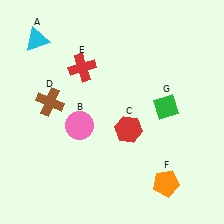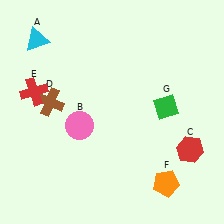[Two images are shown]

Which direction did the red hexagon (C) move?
The red hexagon (C) moved right.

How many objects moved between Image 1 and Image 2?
2 objects moved between the two images.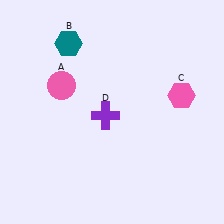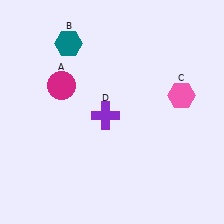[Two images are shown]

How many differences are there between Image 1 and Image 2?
There is 1 difference between the two images.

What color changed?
The circle (A) changed from pink in Image 1 to magenta in Image 2.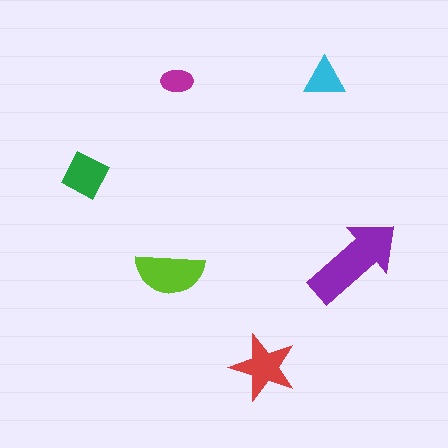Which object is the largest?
The purple arrow.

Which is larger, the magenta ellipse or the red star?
The red star.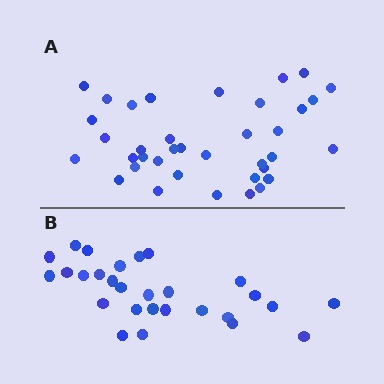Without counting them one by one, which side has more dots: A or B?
Region A (the top region) has more dots.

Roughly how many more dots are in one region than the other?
Region A has roughly 8 or so more dots than region B.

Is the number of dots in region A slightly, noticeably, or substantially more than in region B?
Region A has noticeably more, but not dramatically so. The ratio is roughly 1.3 to 1.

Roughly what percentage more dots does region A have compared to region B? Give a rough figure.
About 30% more.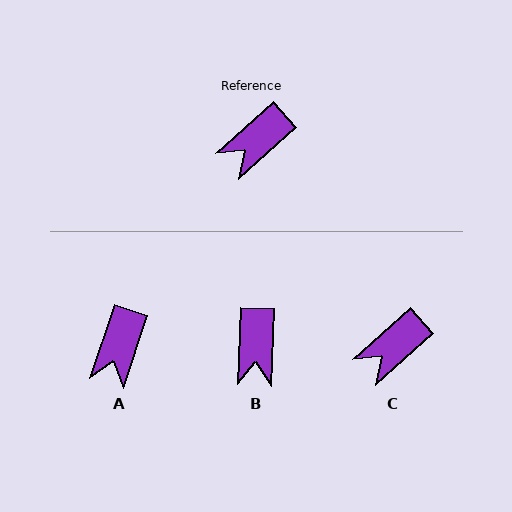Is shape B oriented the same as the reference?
No, it is off by about 46 degrees.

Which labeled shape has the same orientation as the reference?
C.